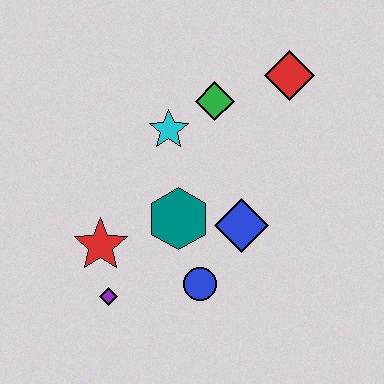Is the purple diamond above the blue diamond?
No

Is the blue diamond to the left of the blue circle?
No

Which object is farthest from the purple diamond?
The red diamond is farthest from the purple diamond.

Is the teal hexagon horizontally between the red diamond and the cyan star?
Yes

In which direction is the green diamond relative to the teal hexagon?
The green diamond is above the teal hexagon.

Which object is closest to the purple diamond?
The red star is closest to the purple diamond.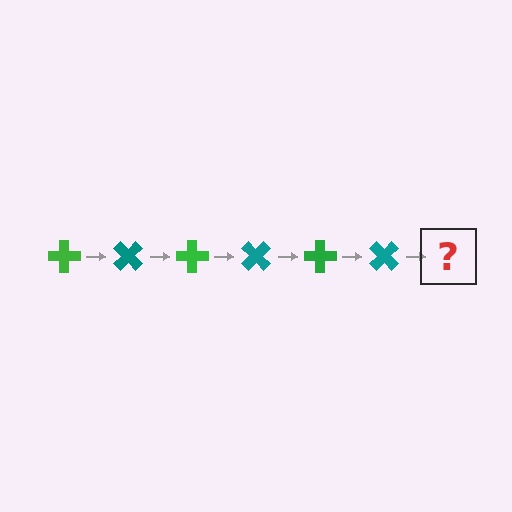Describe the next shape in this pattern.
It should be a green cross, rotated 270 degrees from the start.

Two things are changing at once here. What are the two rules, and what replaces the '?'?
The two rules are that it rotates 45 degrees each step and the color cycles through green and teal. The '?' should be a green cross, rotated 270 degrees from the start.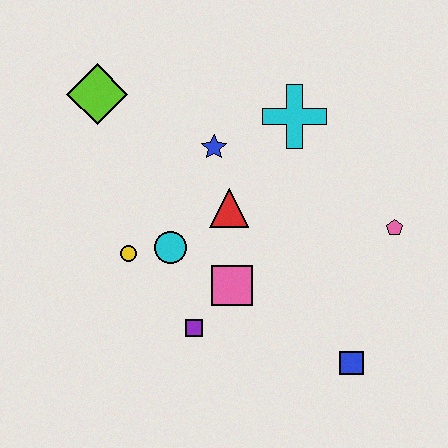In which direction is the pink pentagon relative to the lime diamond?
The pink pentagon is to the right of the lime diamond.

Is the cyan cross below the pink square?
No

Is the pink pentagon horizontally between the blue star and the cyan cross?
No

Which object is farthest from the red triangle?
The blue square is farthest from the red triangle.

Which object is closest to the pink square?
The purple square is closest to the pink square.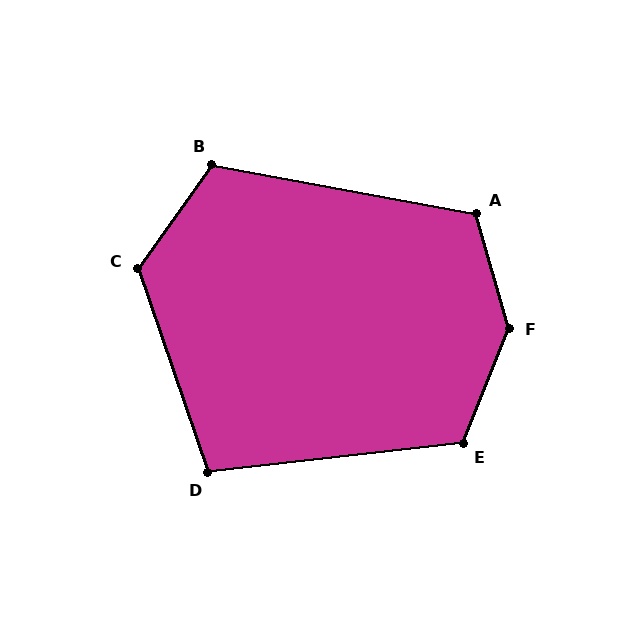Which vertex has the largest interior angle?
F, at approximately 143 degrees.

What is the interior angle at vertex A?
Approximately 116 degrees (obtuse).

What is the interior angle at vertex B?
Approximately 115 degrees (obtuse).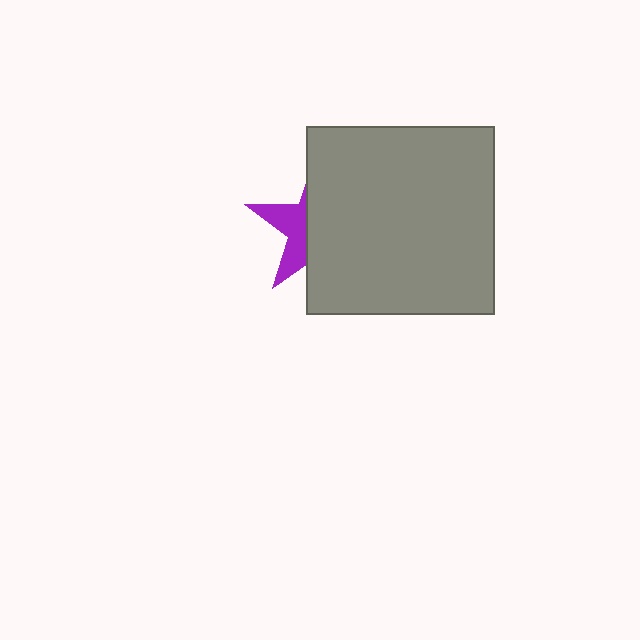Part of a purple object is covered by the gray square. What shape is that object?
It is a star.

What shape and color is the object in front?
The object in front is a gray square.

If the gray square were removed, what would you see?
You would see the complete purple star.